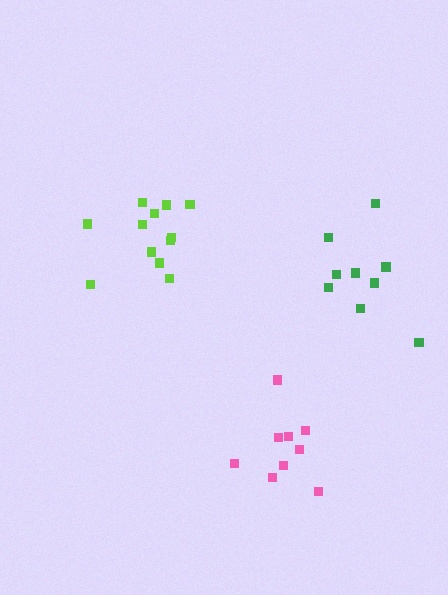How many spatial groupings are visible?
There are 3 spatial groupings.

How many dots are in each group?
Group 1: 13 dots, Group 2: 9 dots, Group 3: 9 dots (31 total).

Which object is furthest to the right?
The green cluster is rightmost.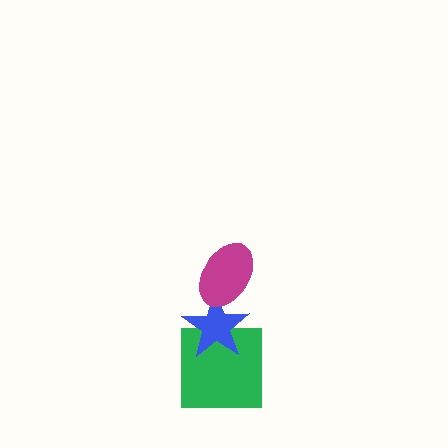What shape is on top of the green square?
The blue star is on top of the green square.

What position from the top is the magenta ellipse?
The magenta ellipse is 1st from the top.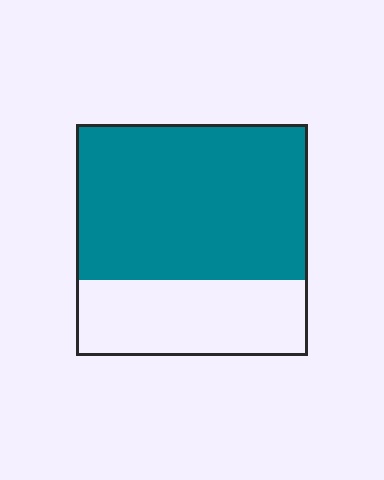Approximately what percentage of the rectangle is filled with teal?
Approximately 65%.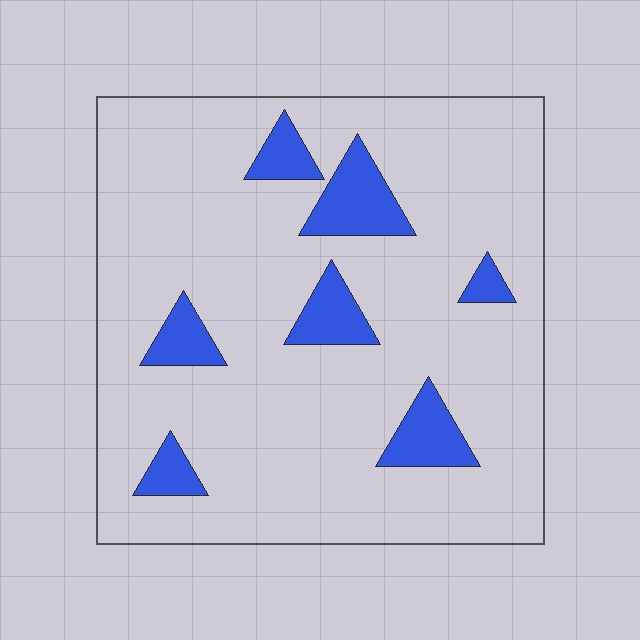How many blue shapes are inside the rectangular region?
7.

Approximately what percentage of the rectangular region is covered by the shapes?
Approximately 15%.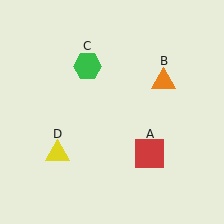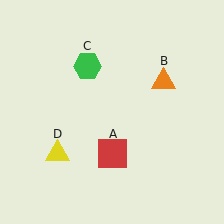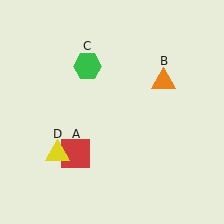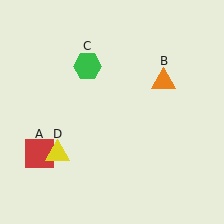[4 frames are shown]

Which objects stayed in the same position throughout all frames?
Orange triangle (object B) and green hexagon (object C) and yellow triangle (object D) remained stationary.